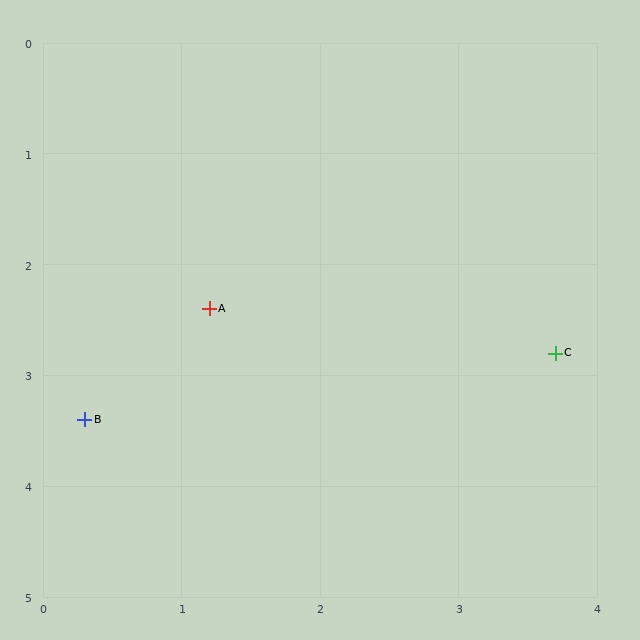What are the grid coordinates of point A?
Point A is at approximately (1.2, 2.4).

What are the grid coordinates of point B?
Point B is at approximately (0.3, 3.4).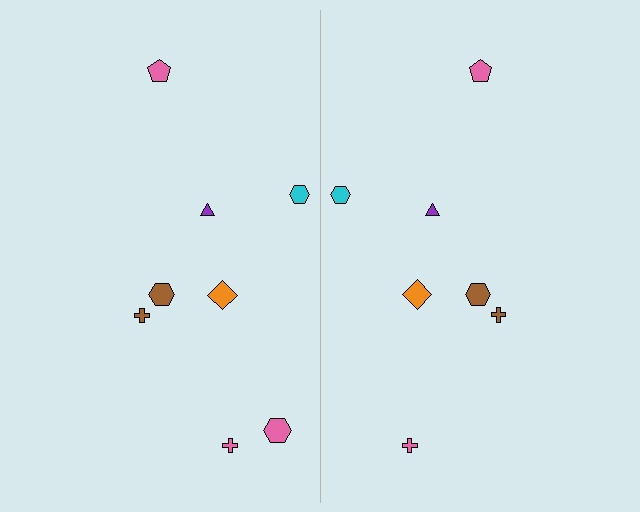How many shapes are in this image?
There are 15 shapes in this image.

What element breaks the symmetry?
A pink hexagon is missing from the right side.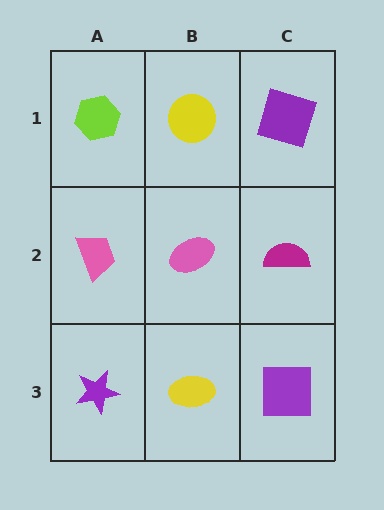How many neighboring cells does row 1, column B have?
3.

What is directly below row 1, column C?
A magenta semicircle.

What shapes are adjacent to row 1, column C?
A magenta semicircle (row 2, column C), a yellow circle (row 1, column B).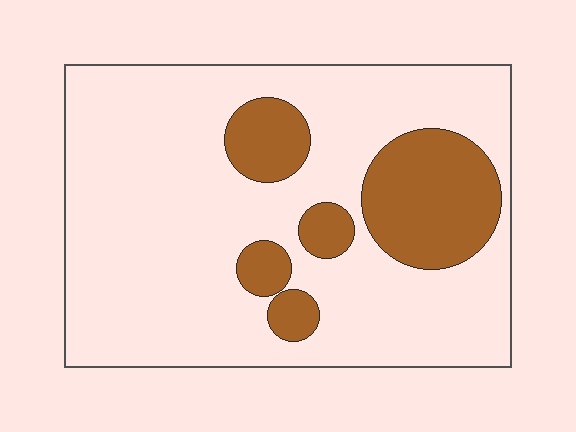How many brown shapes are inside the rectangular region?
5.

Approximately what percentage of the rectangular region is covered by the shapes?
Approximately 20%.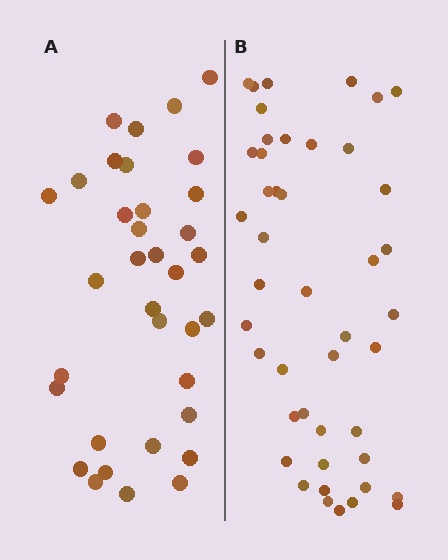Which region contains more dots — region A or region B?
Region B (the right region) has more dots.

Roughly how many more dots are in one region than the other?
Region B has roughly 10 or so more dots than region A.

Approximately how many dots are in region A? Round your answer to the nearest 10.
About 40 dots. (The exact count is 35, which rounds to 40.)